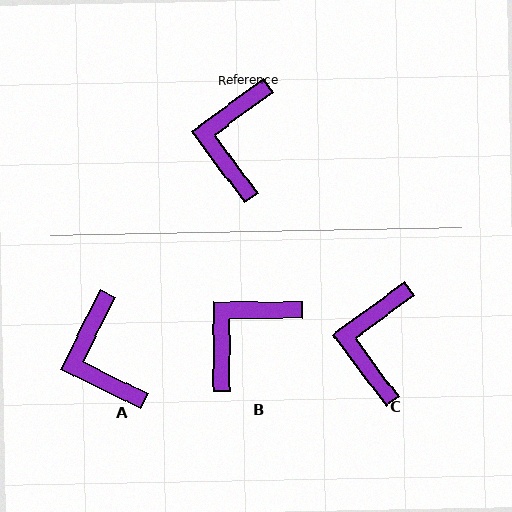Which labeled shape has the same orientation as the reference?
C.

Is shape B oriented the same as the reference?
No, it is off by about 37 degrees.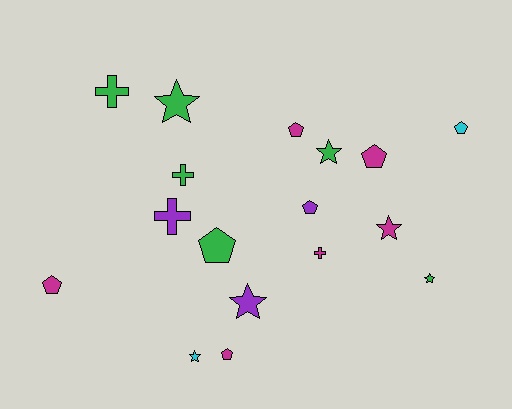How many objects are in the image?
There are 17 objects.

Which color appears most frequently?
Green, with 6 objects.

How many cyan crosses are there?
There are no cyan crosses.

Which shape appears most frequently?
Pentagon, with 7 objects.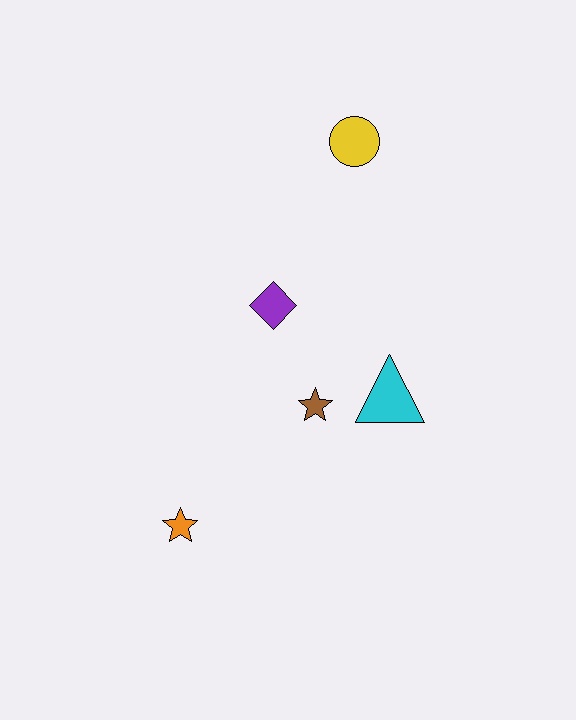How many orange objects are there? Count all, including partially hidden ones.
There is 1 orange object.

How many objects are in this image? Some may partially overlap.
There are 5 objects.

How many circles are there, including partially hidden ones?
There is 1 circle.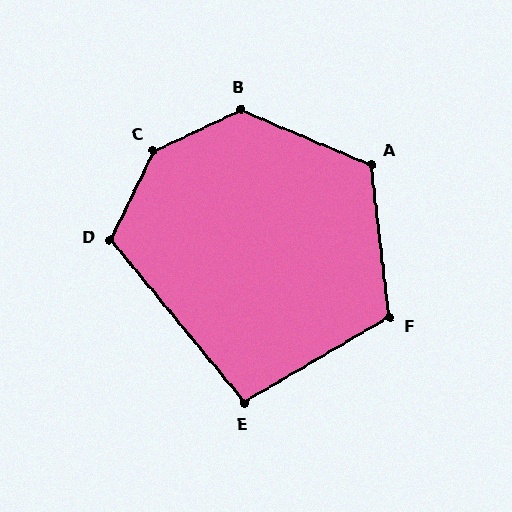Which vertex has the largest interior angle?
C, at approximately 141 degrees.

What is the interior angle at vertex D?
Approximately 114 degrees (obtuse).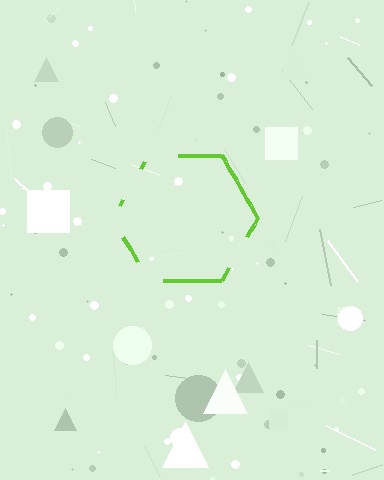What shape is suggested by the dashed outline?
The dashed outline suggests a hexagon.